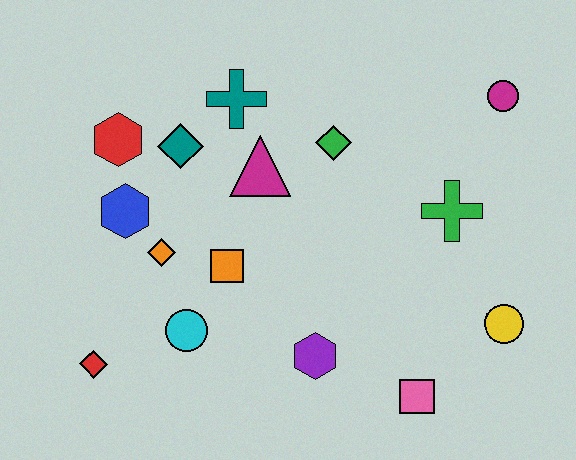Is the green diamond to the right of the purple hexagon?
Yes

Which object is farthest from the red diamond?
The magenta circle is farthest from the red diamond.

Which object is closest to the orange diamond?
The blue hexagon is closest to the orange diamond.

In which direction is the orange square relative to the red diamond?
The orange square is to the right of the red diamond.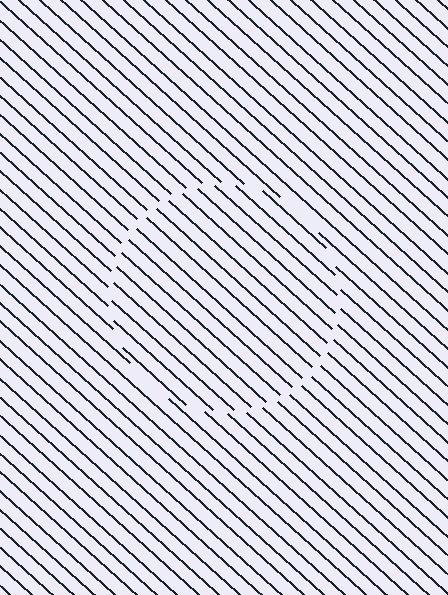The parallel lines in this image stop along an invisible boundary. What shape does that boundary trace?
An illusory circle. The interior of the shape contains the same grating, shifted by half a period — the contour is defined by the phase discontinuity where line-ends from the inner and outer gratings abut.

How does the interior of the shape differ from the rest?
The interior of the shape contains the same grating, shifted by half a period — the contour is defined by the phase discontinuity where line-ends from the inner and outer gratings abut.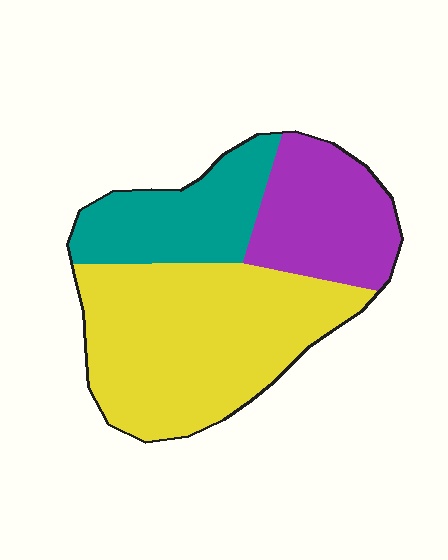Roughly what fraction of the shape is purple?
Purple covers roughly 25% of the shape.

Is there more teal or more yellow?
Yellow.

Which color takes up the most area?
Yellow, at roughly 50%.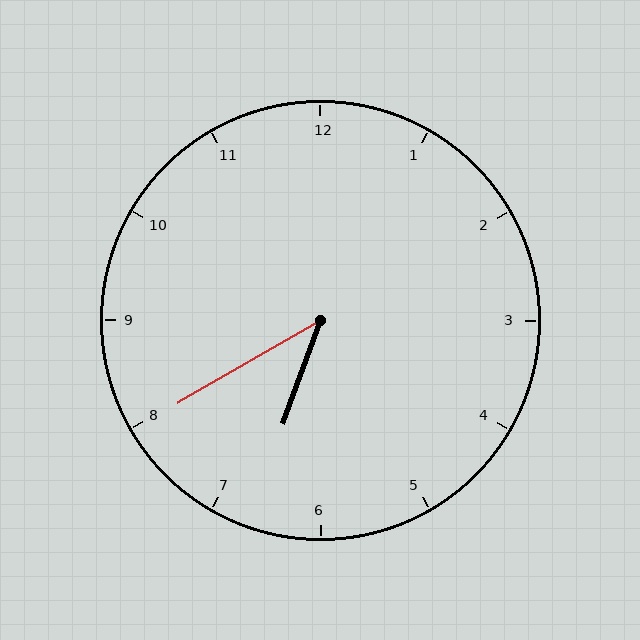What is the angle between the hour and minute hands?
Approximately 40 degrees.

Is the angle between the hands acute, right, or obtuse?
It is acute.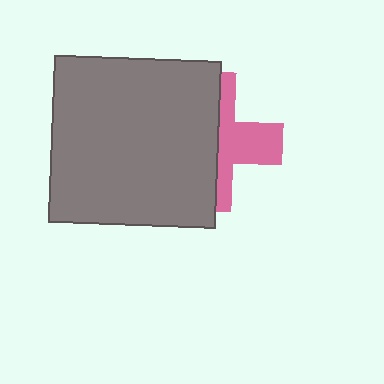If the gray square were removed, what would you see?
You would see the complete pink cross.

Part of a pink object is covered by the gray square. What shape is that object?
It is a cross.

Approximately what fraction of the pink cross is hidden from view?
Roughly 59% of the pink cross is hidden behind the gray square.